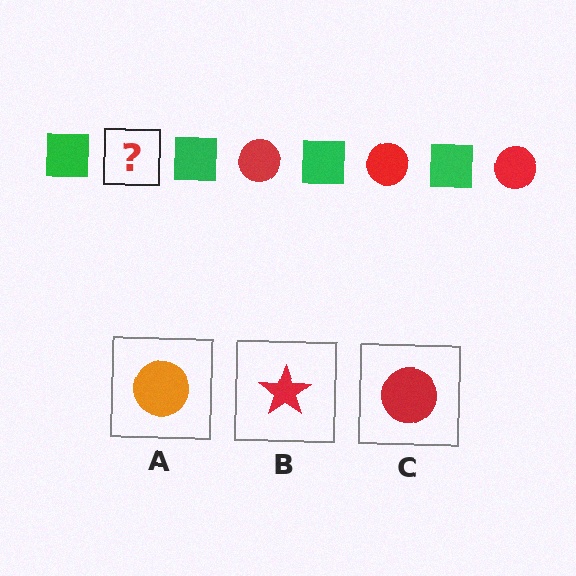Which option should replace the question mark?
Option C.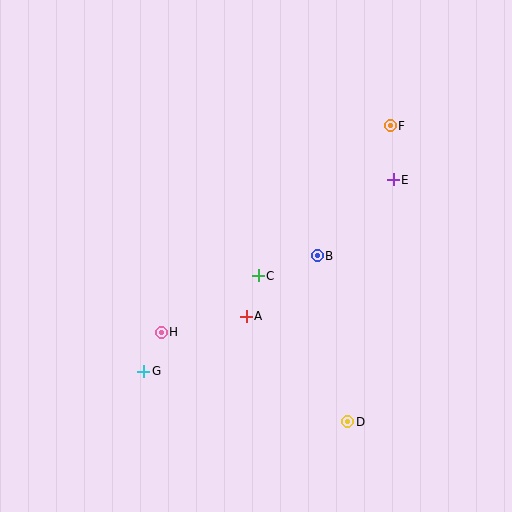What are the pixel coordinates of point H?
Point H is at (161, 332).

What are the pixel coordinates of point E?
Point E is at (393, 180).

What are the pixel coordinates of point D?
Point D is at (348, 422).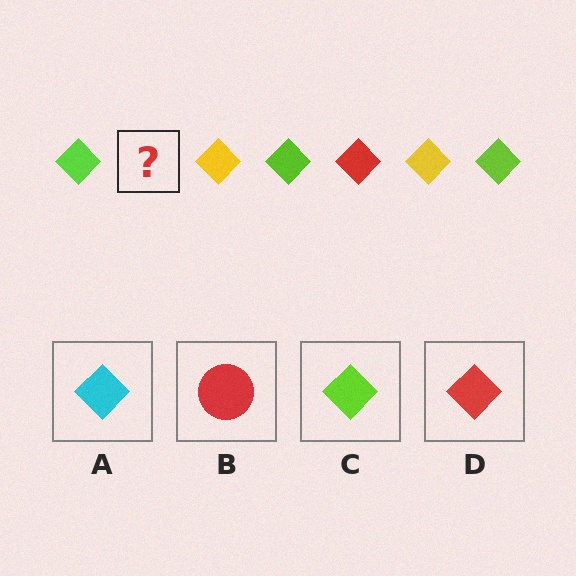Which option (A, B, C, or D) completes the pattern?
D.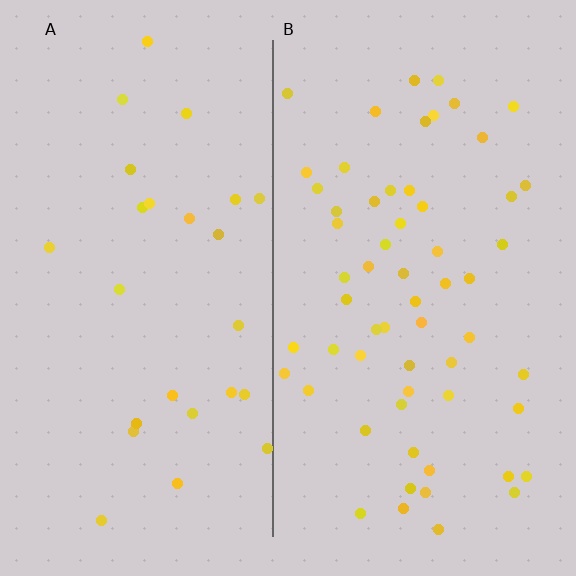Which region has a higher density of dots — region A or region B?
B (the right).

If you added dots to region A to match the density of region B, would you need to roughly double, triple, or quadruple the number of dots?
Approximately double.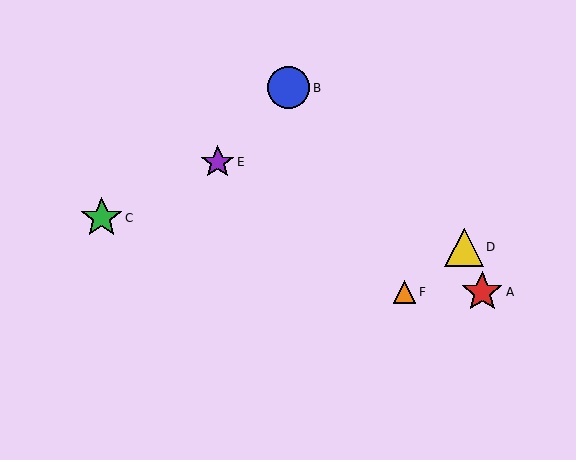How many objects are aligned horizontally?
2 objects (A, F) are aligned horizontally.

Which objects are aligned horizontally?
Objects A, F are aligned horizontally.